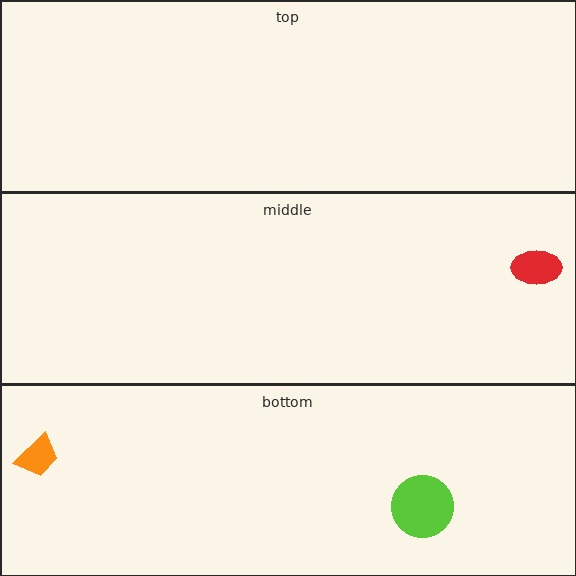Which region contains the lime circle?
The bottom region.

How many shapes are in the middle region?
1.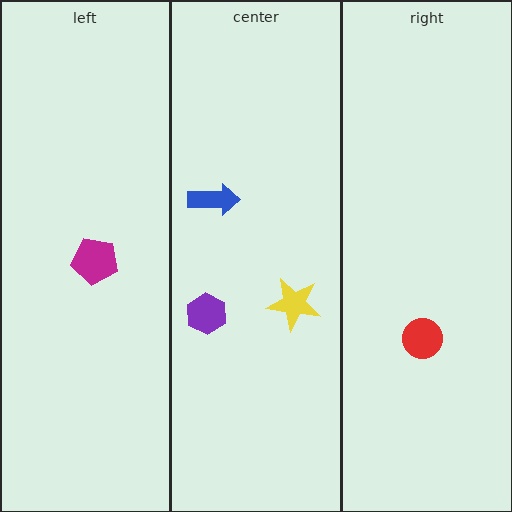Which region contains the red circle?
The right region.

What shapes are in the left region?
The magenta pentagon.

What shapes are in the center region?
The yellow star, the purple hexagon, the blue arrow.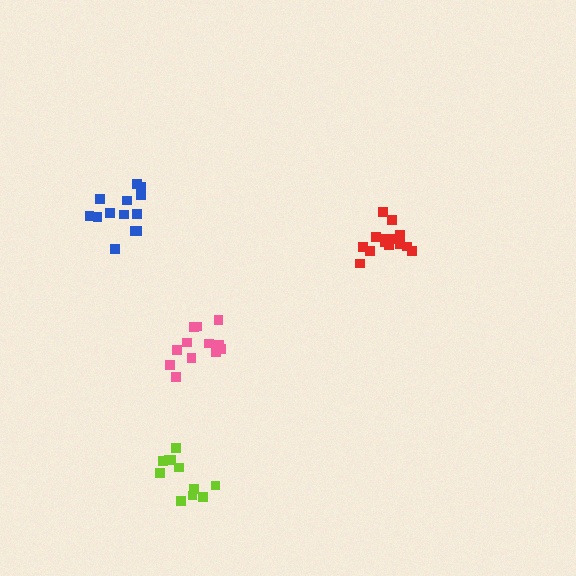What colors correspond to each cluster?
The clusters are colored: red, lime, blue, pink.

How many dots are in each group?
Group 1: 14 dots, Group 2: 11 dots, Group 3: 13 dots, Group 4: 12 dots (50 total).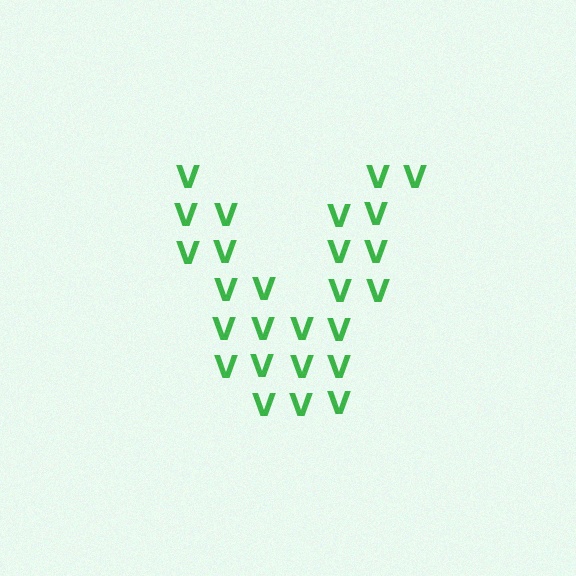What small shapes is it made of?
It is made of small letter V's.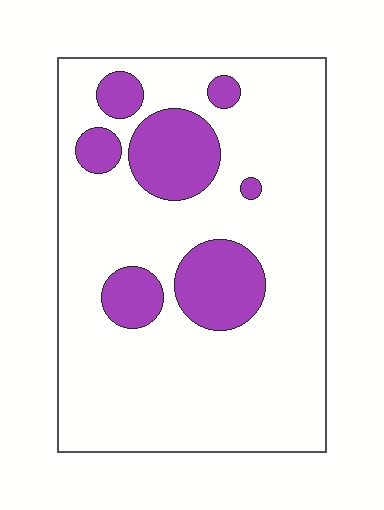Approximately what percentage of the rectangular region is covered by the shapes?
Approximately 20%.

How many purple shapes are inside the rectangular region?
7.